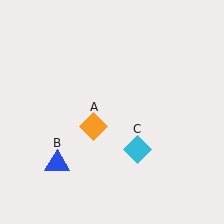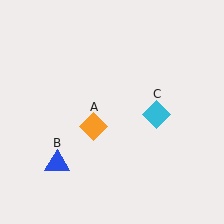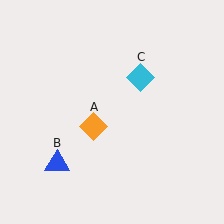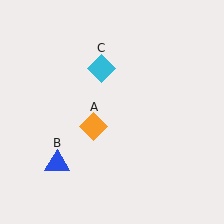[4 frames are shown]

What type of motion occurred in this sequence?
The cyan diamond (object C) rotated counterclockwise around the center of the scene.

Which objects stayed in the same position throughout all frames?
Orange diamond (object A) and blue triangle (object B) remained stationary.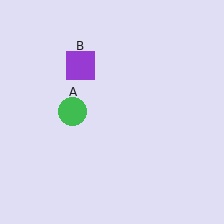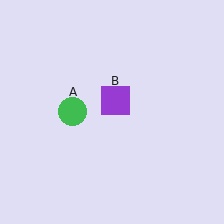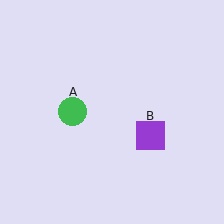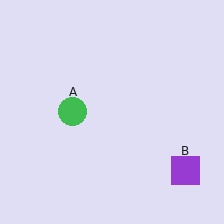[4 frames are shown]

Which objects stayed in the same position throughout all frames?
Green circle (object A) remained stationary.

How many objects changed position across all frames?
1 object changed position: purple square (object B).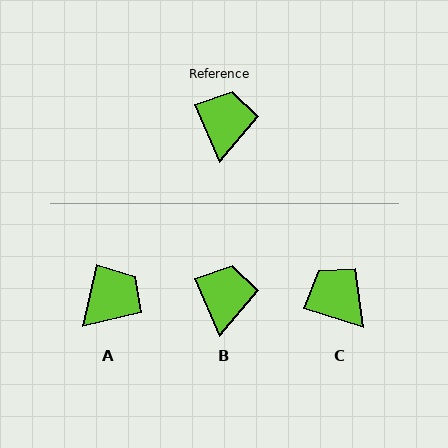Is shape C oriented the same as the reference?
No, it is off by about 49 degrees.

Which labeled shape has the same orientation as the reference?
B.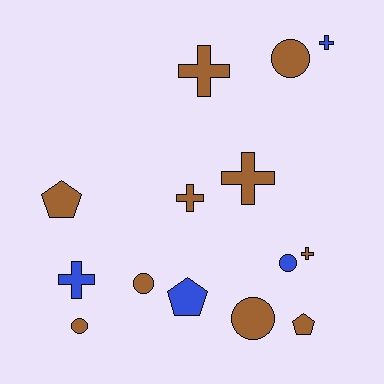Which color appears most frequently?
Brown, with 10 objects.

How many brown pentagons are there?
There are 2 brown pentagons.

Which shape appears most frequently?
Cross, with 6 objects.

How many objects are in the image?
There are 14 objects.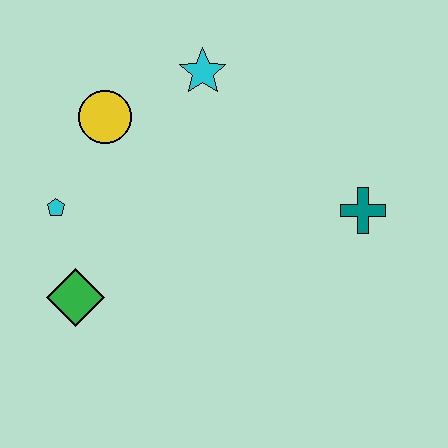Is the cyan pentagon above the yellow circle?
No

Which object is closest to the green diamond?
The cyan pentagon is closest to the green diamond.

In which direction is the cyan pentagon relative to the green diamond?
The cyan pentagon is above the green diamond.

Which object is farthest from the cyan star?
The green diamond is farthest from the cyan star.